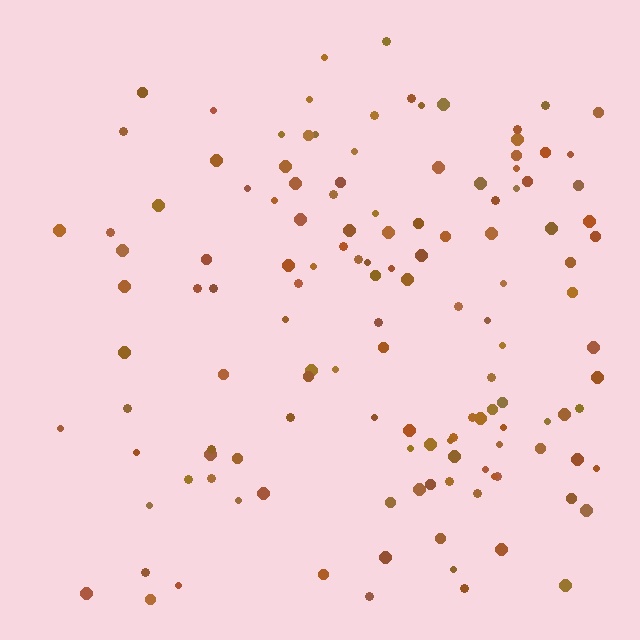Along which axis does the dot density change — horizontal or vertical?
Horizontal.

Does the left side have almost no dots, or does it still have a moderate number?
Still a moderate number, just noticeably fewer than the right.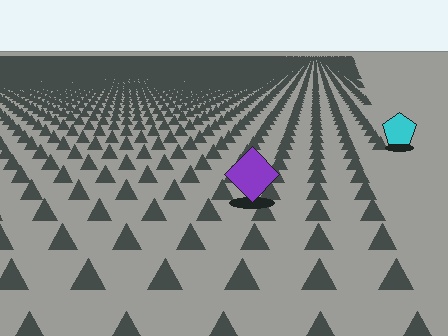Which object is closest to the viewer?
The purple diamond is closest. The texture marks near it are larger and more spread out.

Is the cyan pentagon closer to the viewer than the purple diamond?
No. The purple diamond is closer — you can tell from the texture gradient: the ground texture is coarser near it.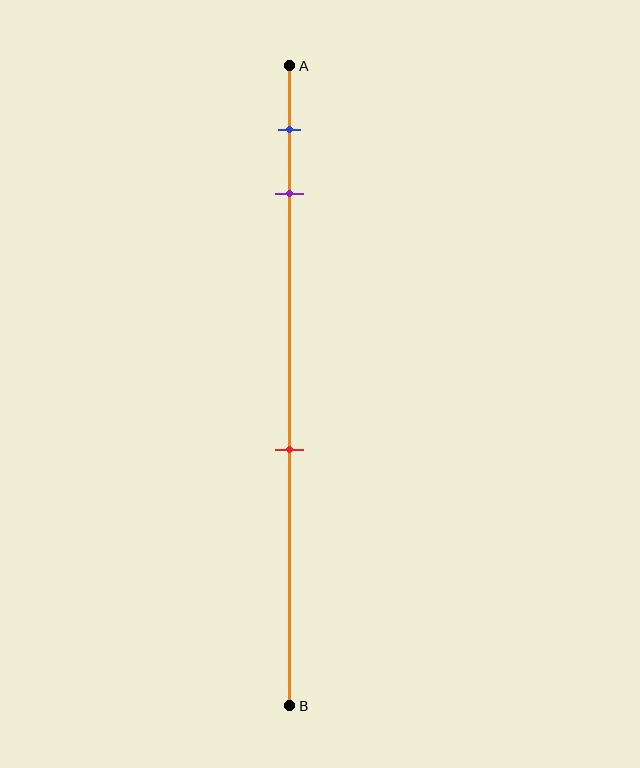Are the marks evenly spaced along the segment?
No, the marks are not evenly spaced.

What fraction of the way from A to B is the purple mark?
The purple mark is approximately 20% (0.2) of the way from A to B.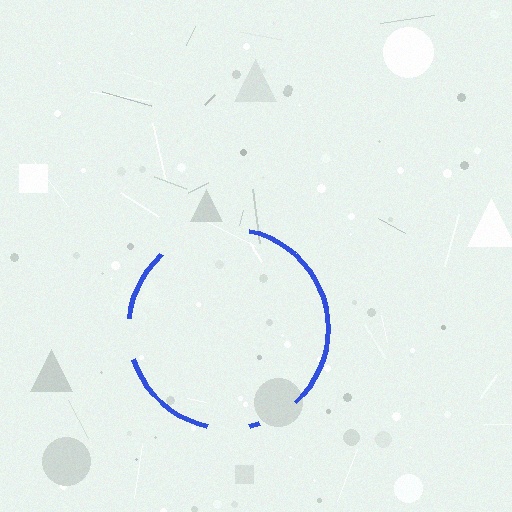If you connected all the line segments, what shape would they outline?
They would outline a circle.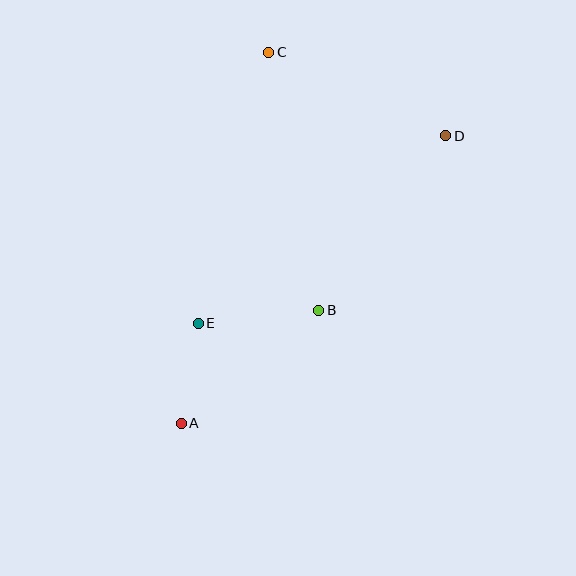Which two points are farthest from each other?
Points A and D are farthest from each other.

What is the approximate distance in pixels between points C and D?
The distance between C and D is approximately 196 pixels.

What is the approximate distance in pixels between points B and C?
The distance between B and C is approximately 263 pixels.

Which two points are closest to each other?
Points A and E are closest to each other.